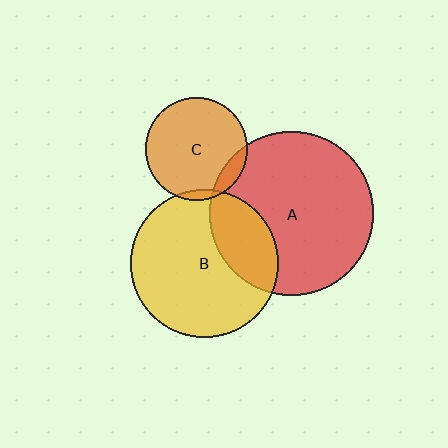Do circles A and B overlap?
Yes.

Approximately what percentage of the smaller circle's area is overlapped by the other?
Approximately 25%.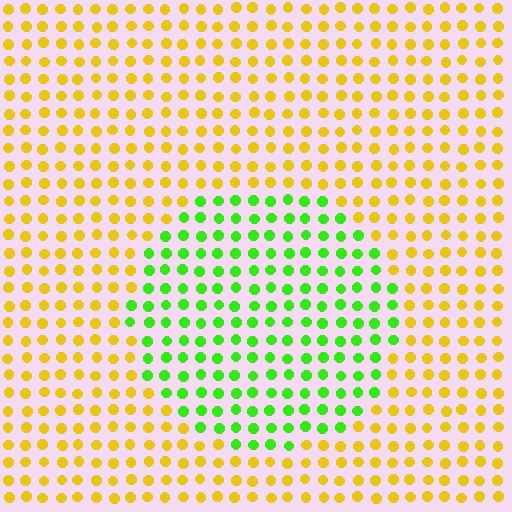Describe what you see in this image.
The image is filled with small yellow elements in a uniform arrangement. A circle-shaped region is visible where the elements are tinted to a slightly different hue, forming a subtle color boundary.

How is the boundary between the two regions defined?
The boundary is defined purely by a slight shift in hue (about 62 degrees). Spacing, size, and orientation are identical on both sides.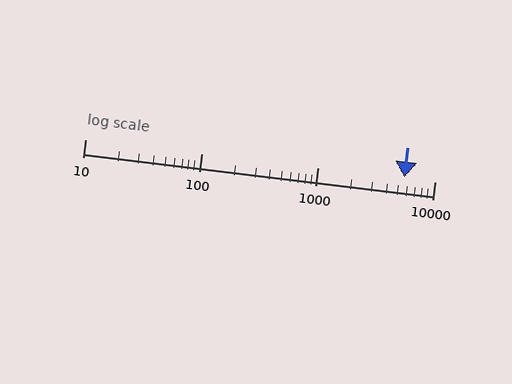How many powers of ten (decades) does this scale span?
The scale spans 3 decades, from 10 to 10000.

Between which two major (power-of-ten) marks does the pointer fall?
The pointer is between 1000 and 10000.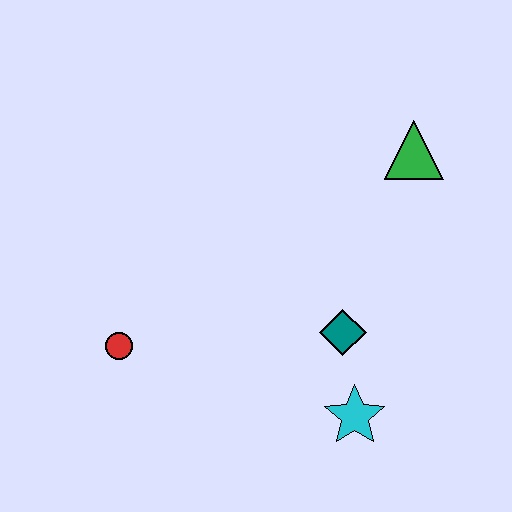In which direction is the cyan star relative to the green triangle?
The cyan star is below the green triangle.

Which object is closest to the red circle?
The teal diamond is closest to the red circle.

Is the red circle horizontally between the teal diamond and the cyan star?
No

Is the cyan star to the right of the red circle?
Yes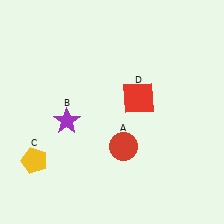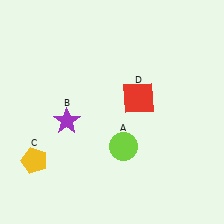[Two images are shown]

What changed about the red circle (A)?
In Image 1, A is red. In Image 2, it changed to lime.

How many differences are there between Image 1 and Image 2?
There is 1 difference between the two images.